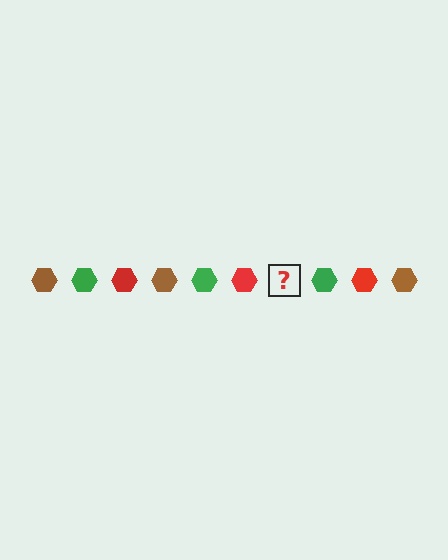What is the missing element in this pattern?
The missing element is a brown hexagon.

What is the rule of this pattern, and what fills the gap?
The rule is that the pattern cycles through brown, green, red hexagons. The gap should be filled with a brown hexagon.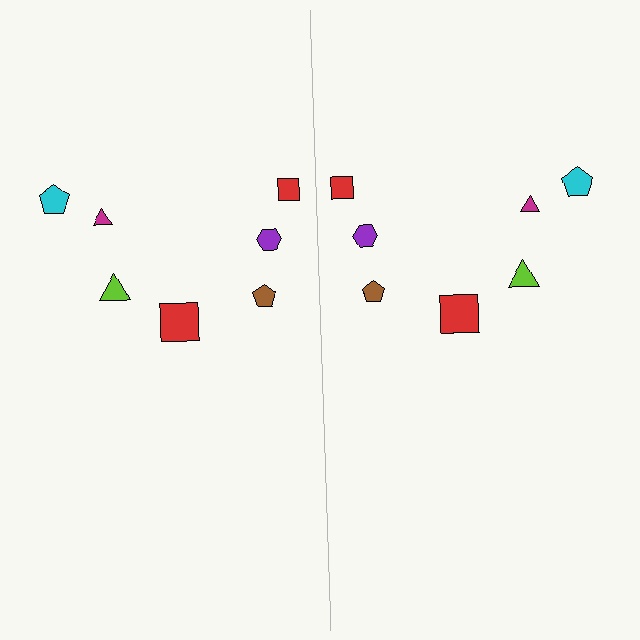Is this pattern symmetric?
Yes, this pattern has bilateral (reflection) symmetry.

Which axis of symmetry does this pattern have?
The pattern has a vertical axis of symmetry running through the center of the image.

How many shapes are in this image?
There are 14 shapes in this image.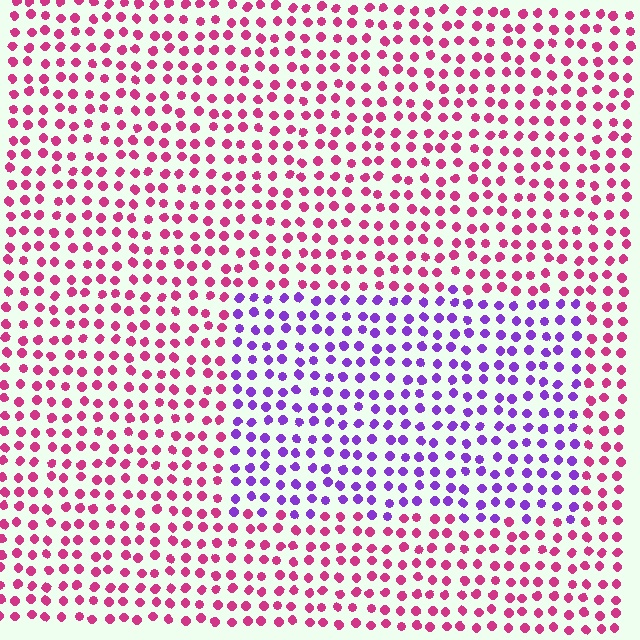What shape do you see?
I see a rectangle.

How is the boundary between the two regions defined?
The boundary is defined purely by a slight shift in hue (about 57 degrees). Spacing, size, and orientation are identical on both sides.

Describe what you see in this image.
The image is filled with small magenta elements in a uniform arrangement. A rectangle-shaped region is visible where the elements are tinted to a slightly different hue, forming a subtle color boundary.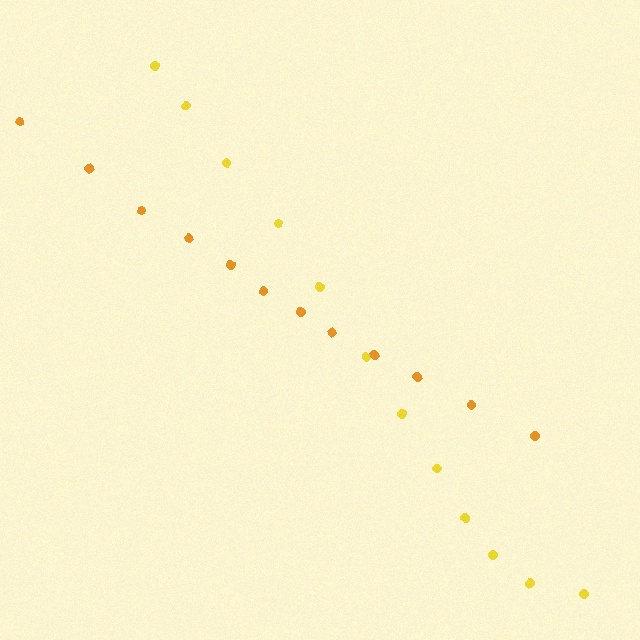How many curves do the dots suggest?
There are 2 distinct paths.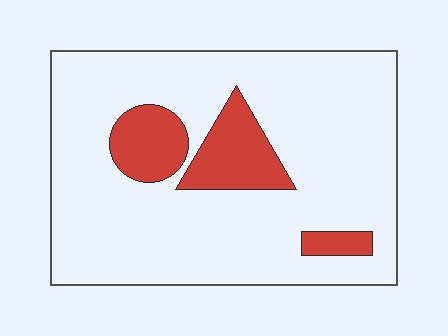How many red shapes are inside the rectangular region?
3.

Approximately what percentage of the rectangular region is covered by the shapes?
Approximately 15%.